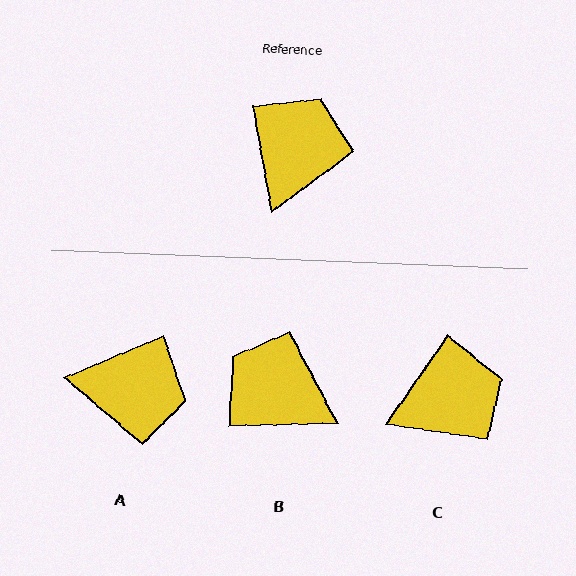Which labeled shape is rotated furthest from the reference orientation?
B, about 82 degrees away.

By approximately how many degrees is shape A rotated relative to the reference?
Approximately 77 degrees clockwise.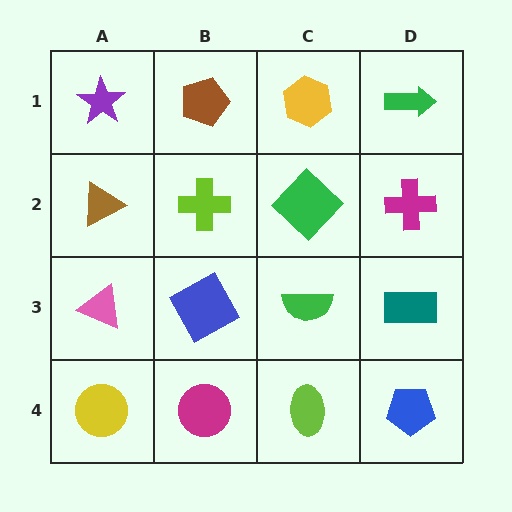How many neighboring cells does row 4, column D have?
2.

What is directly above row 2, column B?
A brown pentagon.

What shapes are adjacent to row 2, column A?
A purple star (row 1, column A), a pink triangle (row 3, column A), a lime cross (row 2, column B).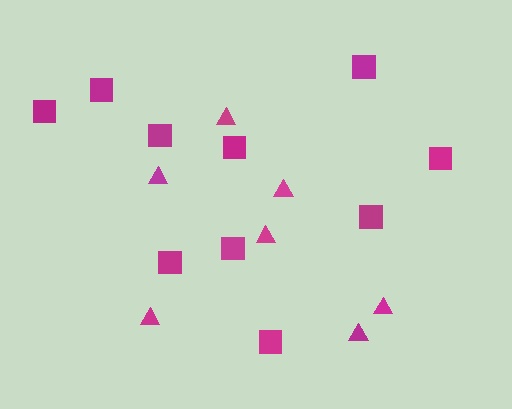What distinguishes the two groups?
There are 2 groups: one group of triangles (7) and one group of squares (10).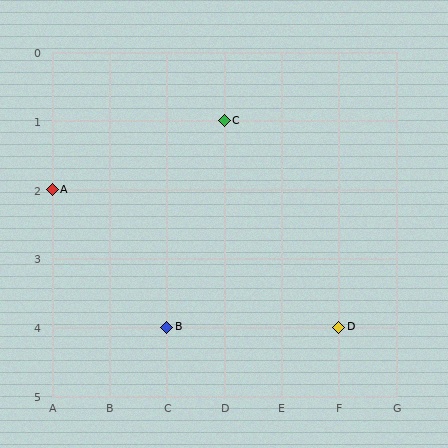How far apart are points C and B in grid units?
Points C and B are 1 column and 3 rows apart (about 3.2 grid units diagonally).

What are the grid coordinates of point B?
Point B is at grid coordinates (C, 4).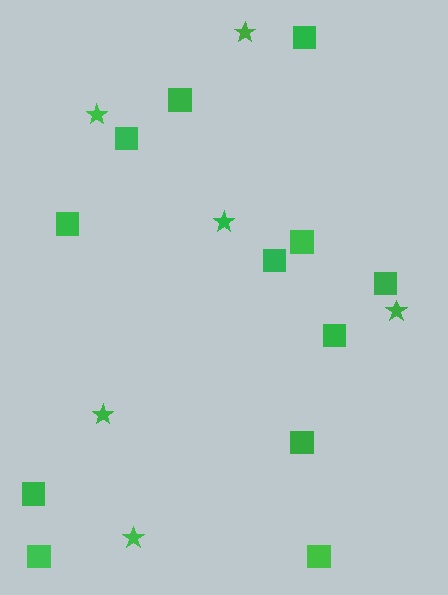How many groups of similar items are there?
There are 2 groups: one group of stars (6) and one group of squares (12).